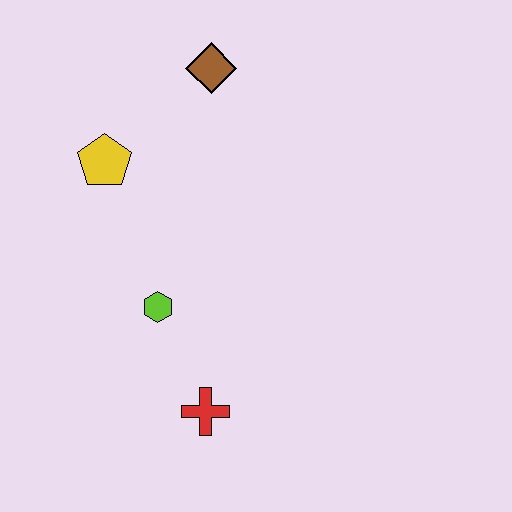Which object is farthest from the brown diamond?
The red cross is farthest from the brown diamond.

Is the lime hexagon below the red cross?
No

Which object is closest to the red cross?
The lime hexagon is closest to the red cross.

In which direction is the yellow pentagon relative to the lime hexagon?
The yellow pentagon is above the lime hexagon.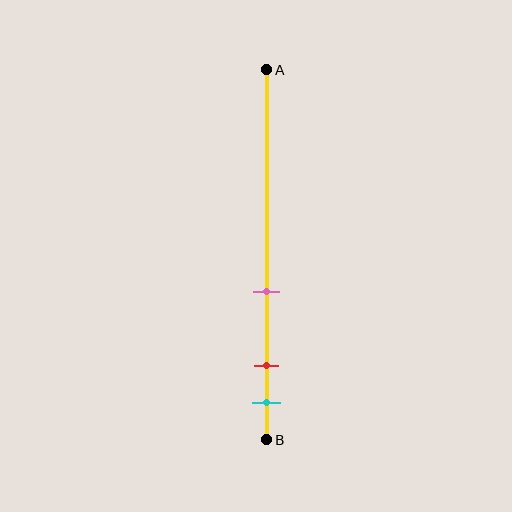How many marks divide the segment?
There are 3 marks dividing the segment.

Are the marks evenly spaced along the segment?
No, the marks are not evenly spaced.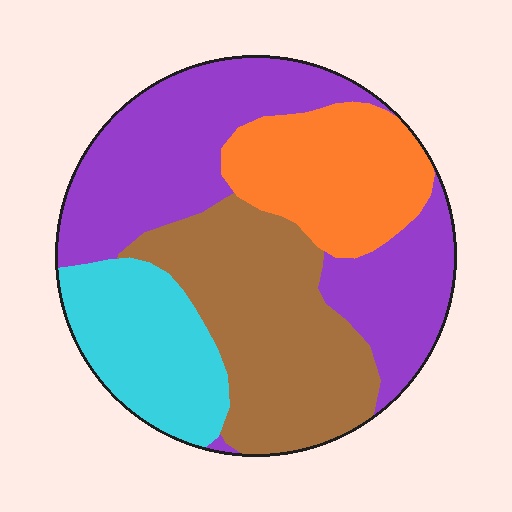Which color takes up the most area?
Purple, at roughly 35%.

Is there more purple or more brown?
Purple.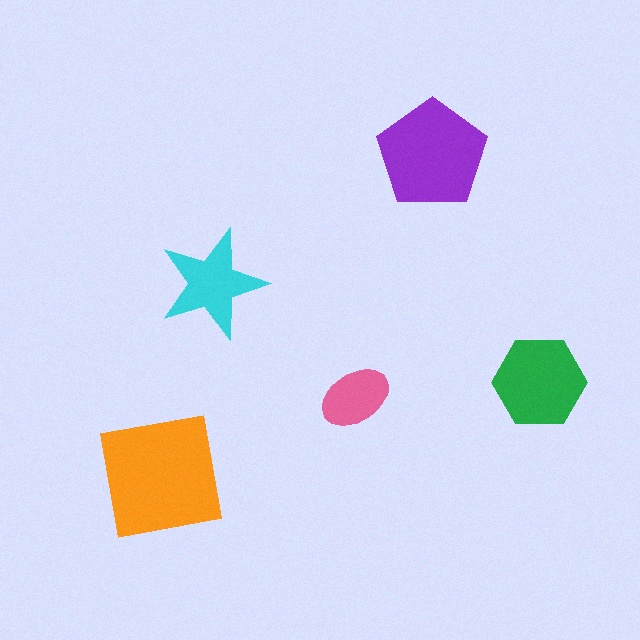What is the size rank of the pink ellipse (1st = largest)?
5th.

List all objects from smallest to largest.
The pink ellipse, the cyan star, the green hexagon, the purple pentagon, the orange square.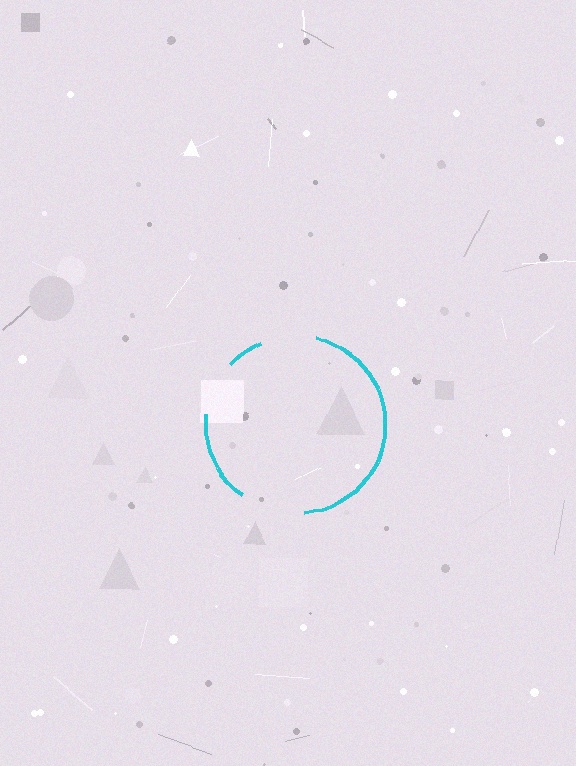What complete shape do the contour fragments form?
The contour fragments form a circle.